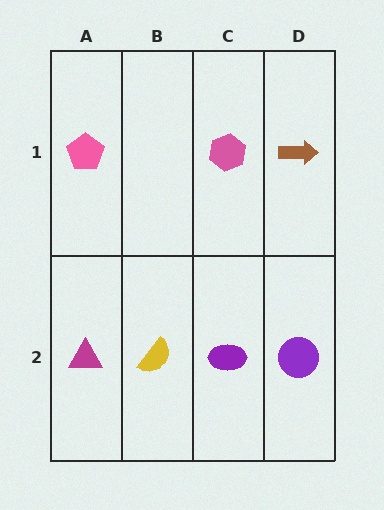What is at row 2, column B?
A yellow semicircle.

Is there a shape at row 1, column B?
No, that cell is empty.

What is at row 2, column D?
A purple circle.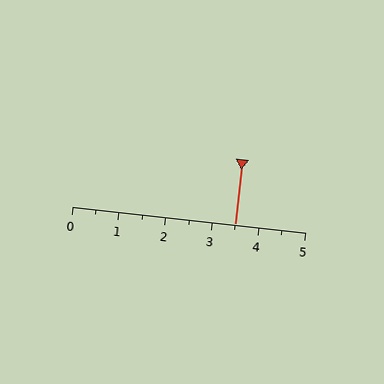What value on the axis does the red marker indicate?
The marker indicates approximately 3.5.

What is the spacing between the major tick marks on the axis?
The major ticks are spaced 1 apart.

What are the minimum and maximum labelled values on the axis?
The axis runs from 0 to 5.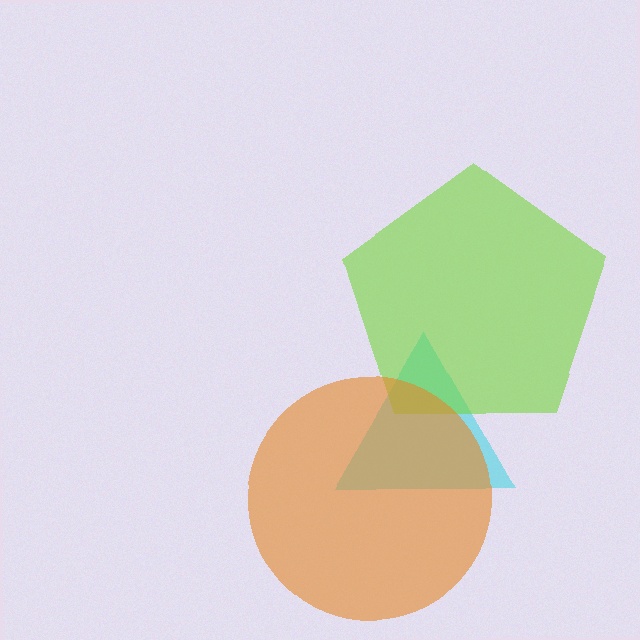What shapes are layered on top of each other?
The layered shapes are: a cyan triangle, a lime pentagon, an orange circle.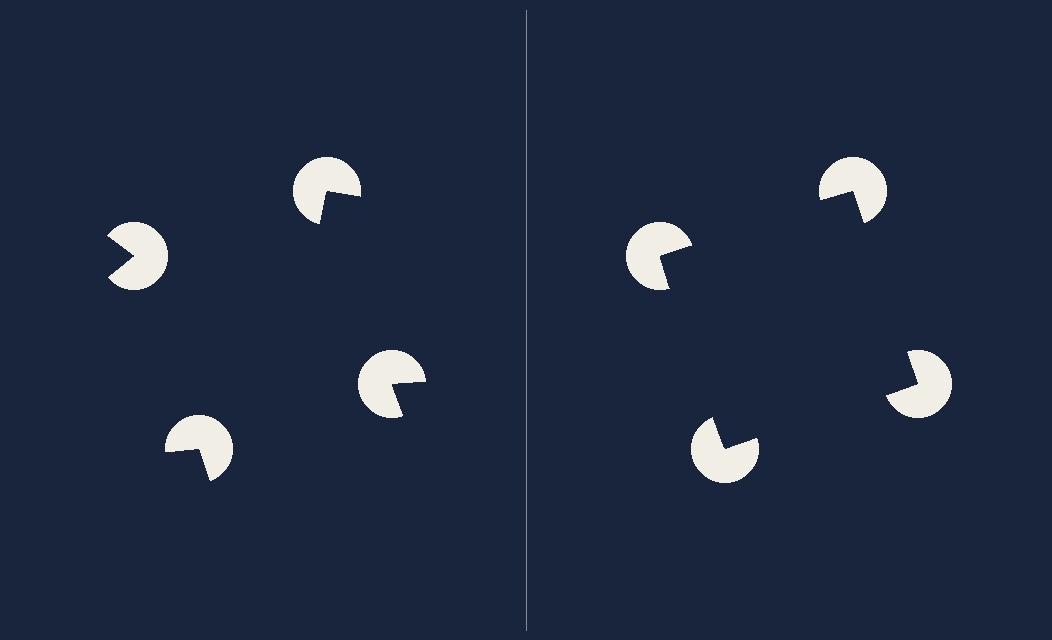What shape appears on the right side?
An illusory square.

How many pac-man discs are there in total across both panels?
8 — 4 on each side.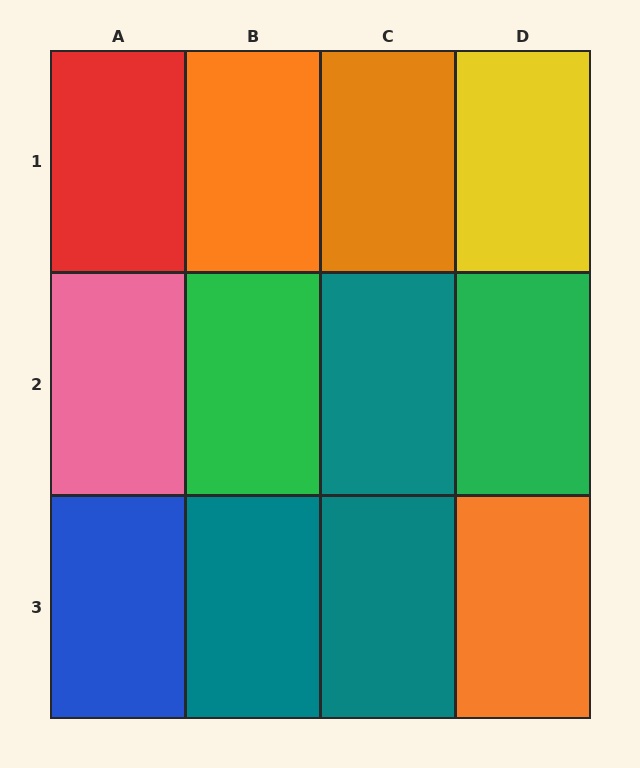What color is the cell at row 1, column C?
Orange.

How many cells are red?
1 cell is red.